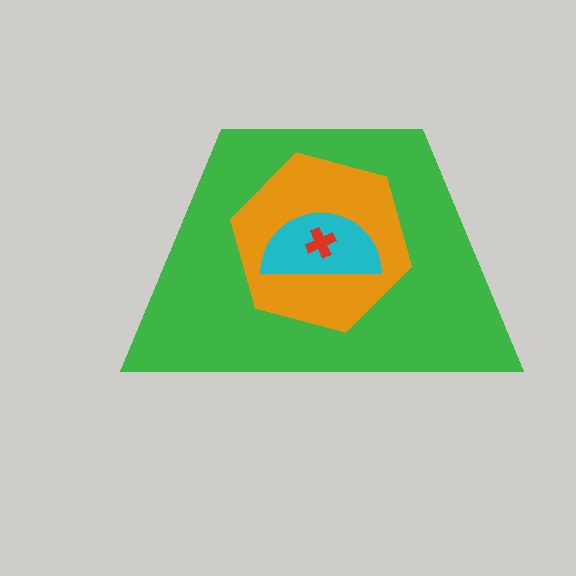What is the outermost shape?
The green trapezoid.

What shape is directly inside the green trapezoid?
The orange hexagon.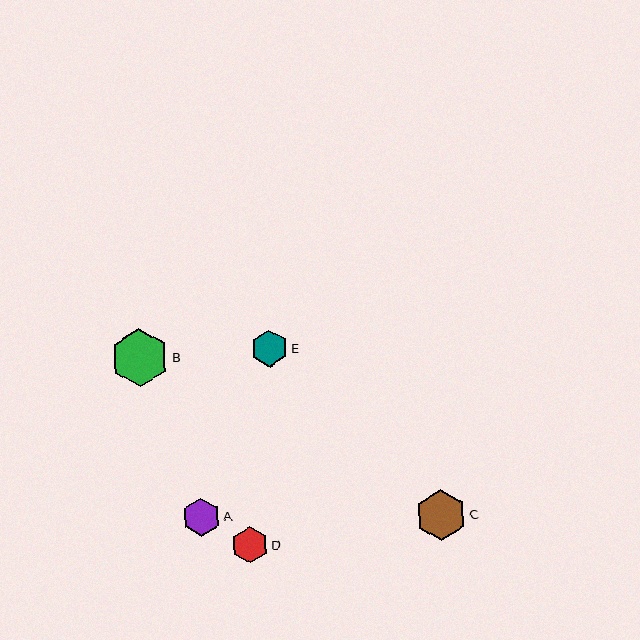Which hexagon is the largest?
Hexagon B is the largest with a size of approximately 58 pixels.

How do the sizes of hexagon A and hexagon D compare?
Hexagon A and hexagon D are approximately the same size.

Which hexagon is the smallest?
Hexagon D is the smallest with a size of approximately 37 pixels.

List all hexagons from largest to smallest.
From largest to smallest: B, C, A, E, D.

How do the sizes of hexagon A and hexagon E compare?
Hexagon A and hexagon E are approximately the same size.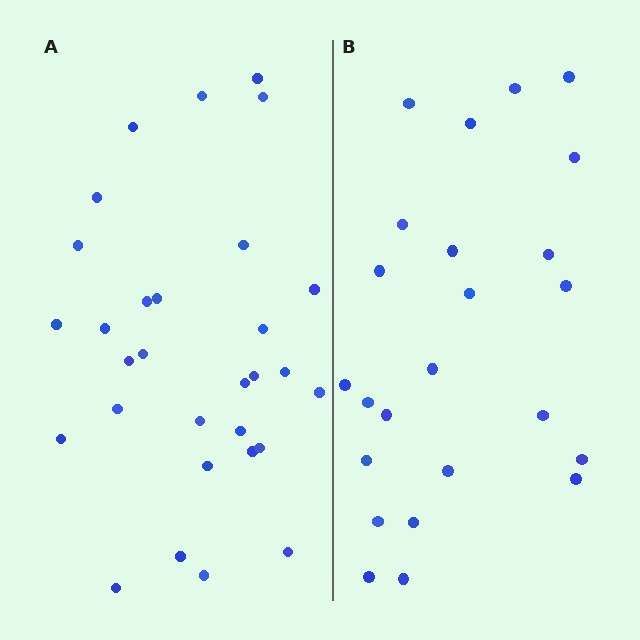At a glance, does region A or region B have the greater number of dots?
Region A (the left region) has more dots.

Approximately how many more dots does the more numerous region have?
Region A has about 6 more dots than region B.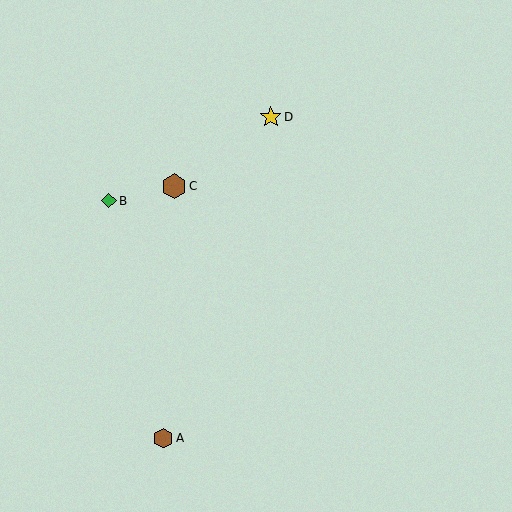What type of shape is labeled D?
Shape D is a yellow star.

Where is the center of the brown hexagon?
The center of the brown hexagon is at (163, 438).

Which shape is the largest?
The brown hexagon (labeled C) is the largest.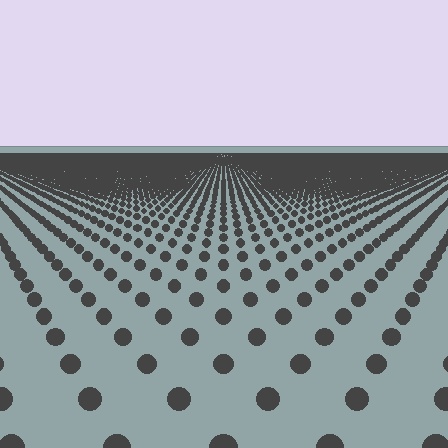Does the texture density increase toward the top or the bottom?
Density increases toward the top.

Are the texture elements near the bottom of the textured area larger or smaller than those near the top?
Larger. Near the bottom, elements are closer to the viewer and appear at a bigger on-screen size.